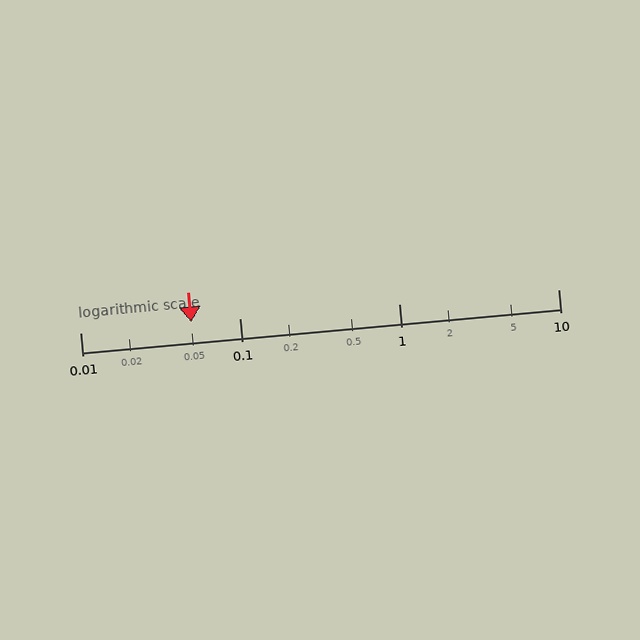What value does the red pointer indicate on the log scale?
The pointer indicates approximately 0.05.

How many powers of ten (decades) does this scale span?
The scale spans 3 decades, from 0.01 to 10.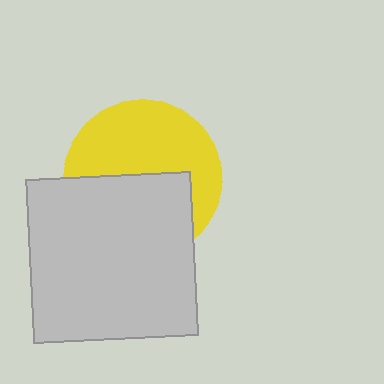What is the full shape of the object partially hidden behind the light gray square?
The partially hidden object is a yellow circle.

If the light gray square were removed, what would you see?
You would see the complete yellow circle.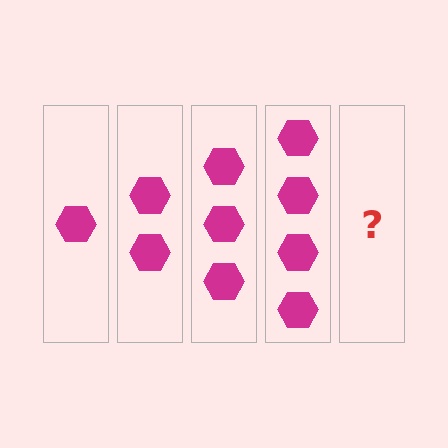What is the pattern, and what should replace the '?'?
The pattern is that each step adds one more hexagon. The '?' should be 5 hexagons.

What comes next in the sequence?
The next element should be 5 hexagons.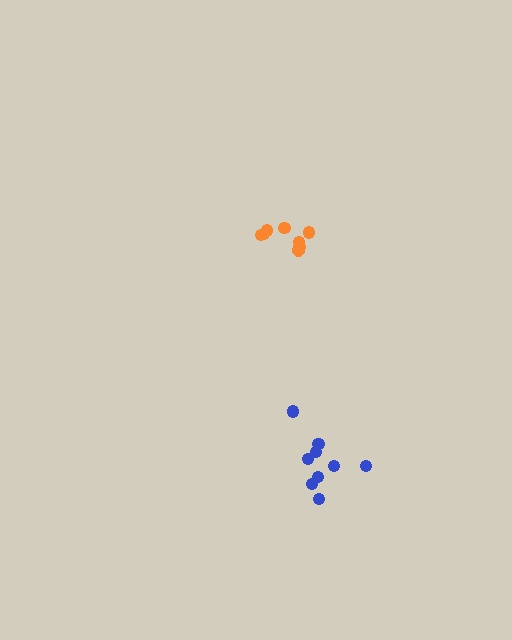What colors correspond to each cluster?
The clusters are colored: orange, blue.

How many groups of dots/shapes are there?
There are 2 groups.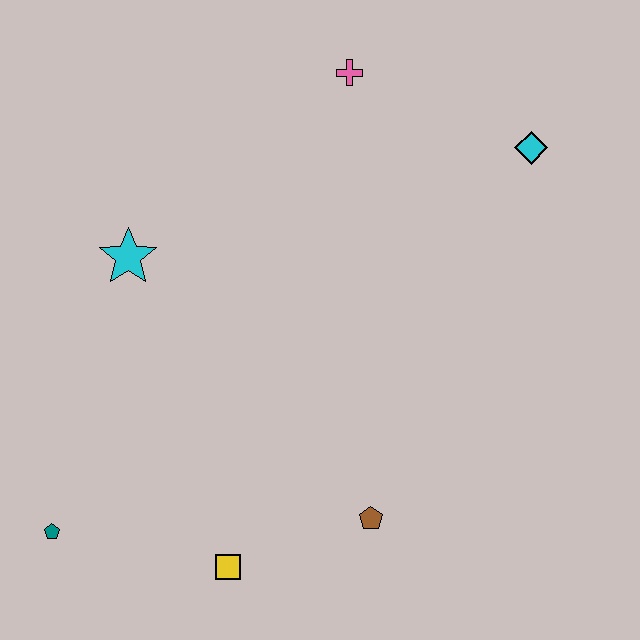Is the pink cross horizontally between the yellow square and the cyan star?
No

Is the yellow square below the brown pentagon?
Yes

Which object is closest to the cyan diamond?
The pink cross is closest to the cyan diamond.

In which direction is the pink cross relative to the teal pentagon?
The pink cross is above the teal pentagon.